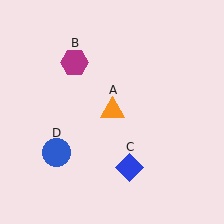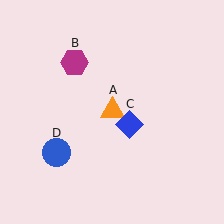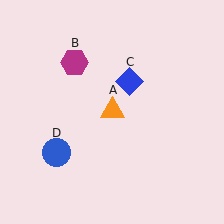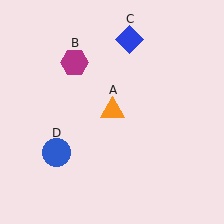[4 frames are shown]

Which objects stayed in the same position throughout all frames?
Orange triangle (object A) and magenta hexagon (object B) and blue circle (object D) remained stationary.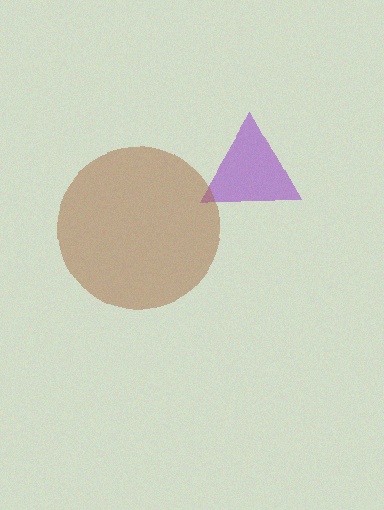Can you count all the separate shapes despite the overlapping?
Yes, there are 2 separate shapes.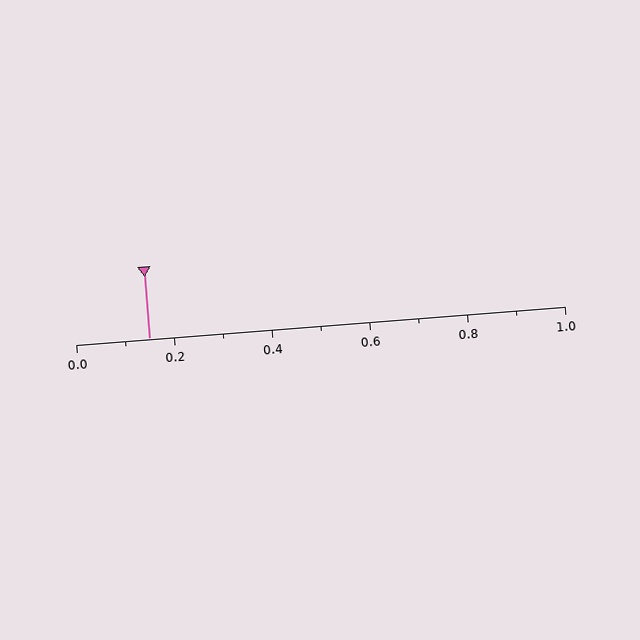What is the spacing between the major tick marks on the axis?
The major ticks are spaced 0.2 apart.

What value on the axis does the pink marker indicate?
The marker indicates approximately 0.15.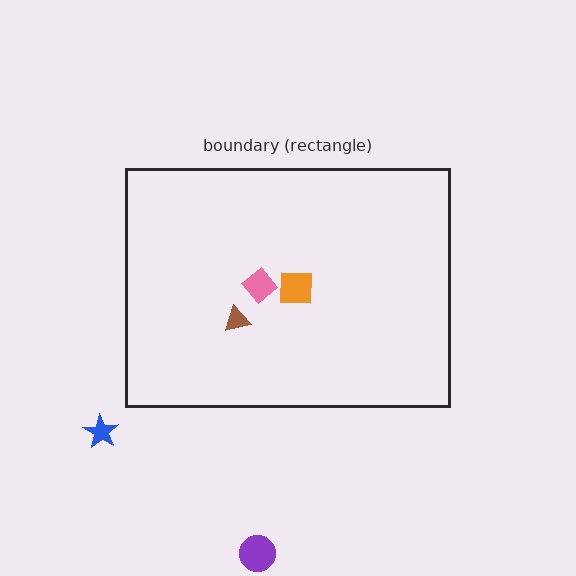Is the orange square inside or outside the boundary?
Inside.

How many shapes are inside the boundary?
3 inside, 2 outside.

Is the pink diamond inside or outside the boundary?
Inside.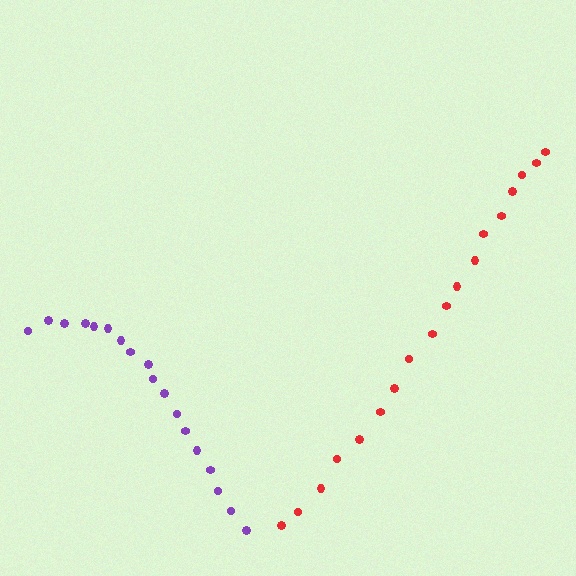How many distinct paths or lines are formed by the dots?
There are 2 distinct paths.